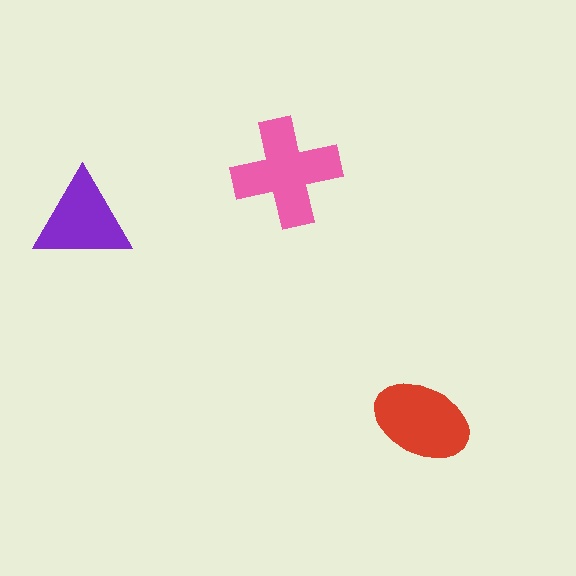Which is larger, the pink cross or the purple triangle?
The pink cross.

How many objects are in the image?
There are 3 objects in the image.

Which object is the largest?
The pink cross.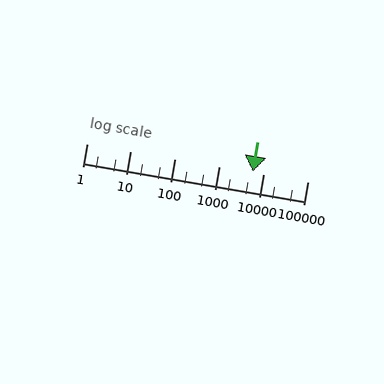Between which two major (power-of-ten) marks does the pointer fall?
The pointer is between 1000 and 10000.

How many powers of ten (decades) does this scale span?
The scale spans 5 decades, from 1 to 100000.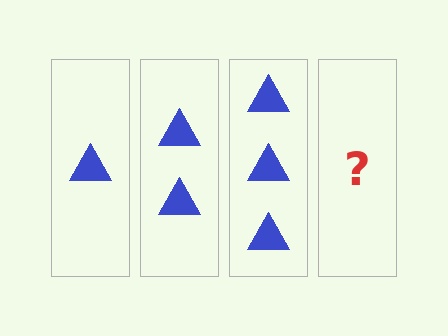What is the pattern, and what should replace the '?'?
The pattern is that each step adds one more triangle. The '?' should be 4 triangles.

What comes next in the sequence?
The next element should be 4 triangles.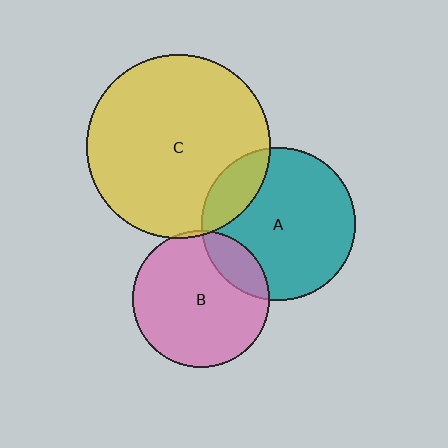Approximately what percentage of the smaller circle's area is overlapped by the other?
Approximately 15%.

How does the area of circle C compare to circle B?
Approximately 1.8 times.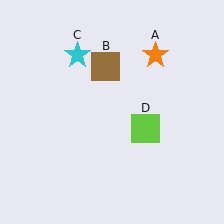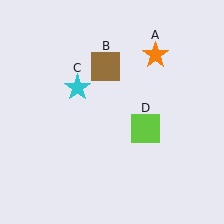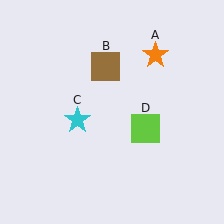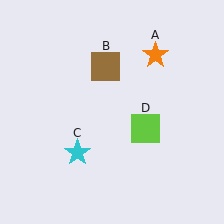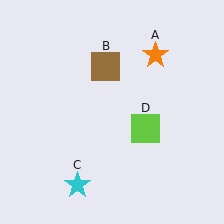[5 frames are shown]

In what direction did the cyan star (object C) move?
The cyan star (object C) moved down.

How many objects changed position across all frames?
1 object changed position: cyan star (object C).